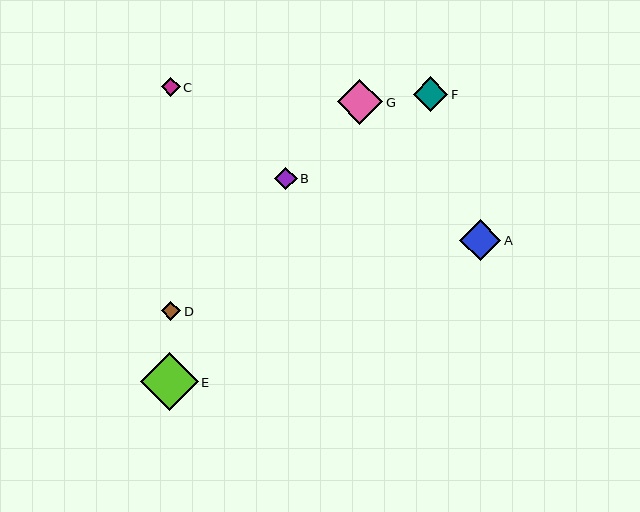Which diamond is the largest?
Diamond E is the largest with a size of approximately 58 pixels.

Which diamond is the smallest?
Diamond C is the smallest with a size of approximately 19 pixels.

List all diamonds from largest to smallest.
From largest to smallest: E, G, A, F, B, D, C.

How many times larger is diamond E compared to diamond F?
Diamond E is approximately 1.7 times the size of diamond F.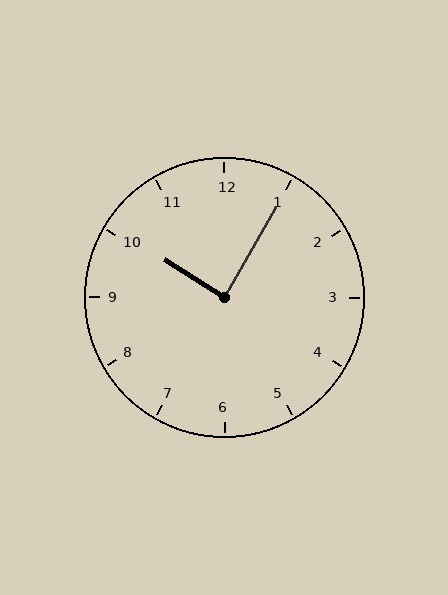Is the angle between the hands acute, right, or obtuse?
It is right.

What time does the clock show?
10:05.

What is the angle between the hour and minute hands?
Approximately 88 degrees.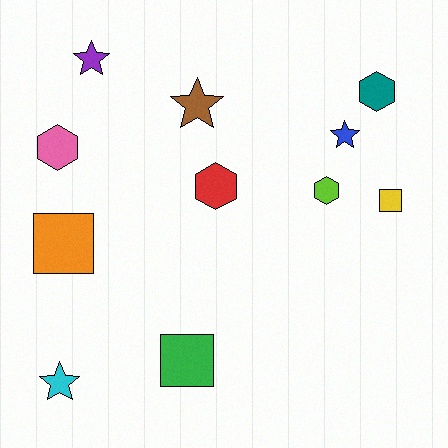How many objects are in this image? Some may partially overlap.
There are 11 objects.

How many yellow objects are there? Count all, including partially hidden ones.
There is 1 yellow object.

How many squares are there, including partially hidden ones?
There are 3 squares.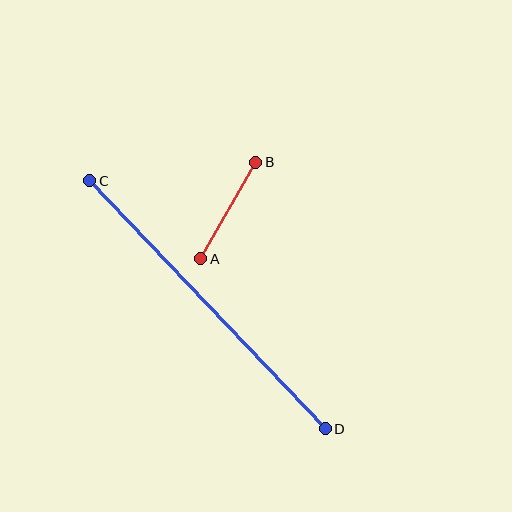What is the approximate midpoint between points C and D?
The midpoint is at approximately (207, 305) pixels.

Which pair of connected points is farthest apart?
Points C and D are farthest apart.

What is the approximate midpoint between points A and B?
The midpoint is at approximately (228, 211) pixels.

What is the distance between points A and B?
The distance is approximately 111 pixels.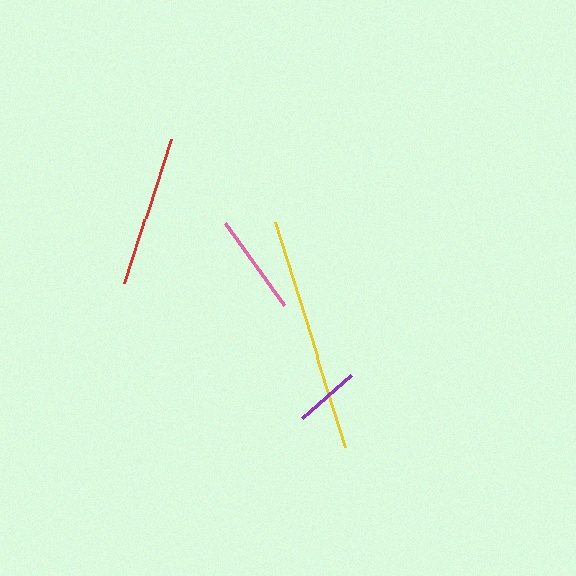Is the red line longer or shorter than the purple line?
The red line is longer than the purple line.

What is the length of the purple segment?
The purple segment is approximately 65 pixels long.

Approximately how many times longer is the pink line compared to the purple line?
The pink line is approximately 1.5 times the length of the purple line.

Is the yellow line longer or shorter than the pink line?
The yellow line is longer than the pink line.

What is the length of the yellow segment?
The yellow segment is approximately 236 pixels long.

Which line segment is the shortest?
The purple line is the shortest at approximately 65 pixels.